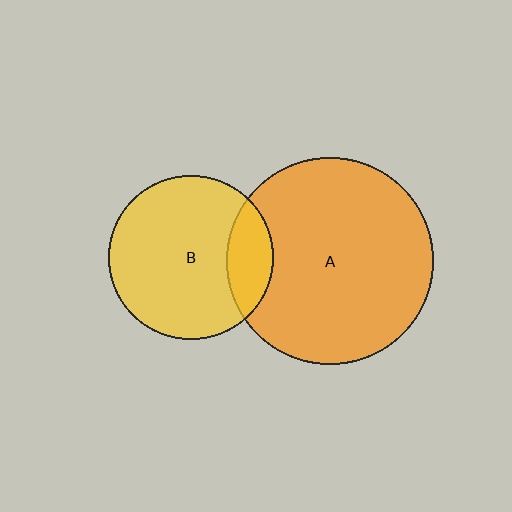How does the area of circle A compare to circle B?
Approximately 1.6 times.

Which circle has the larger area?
Circle A (orange).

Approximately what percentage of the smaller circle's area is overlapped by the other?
Approximately 20%.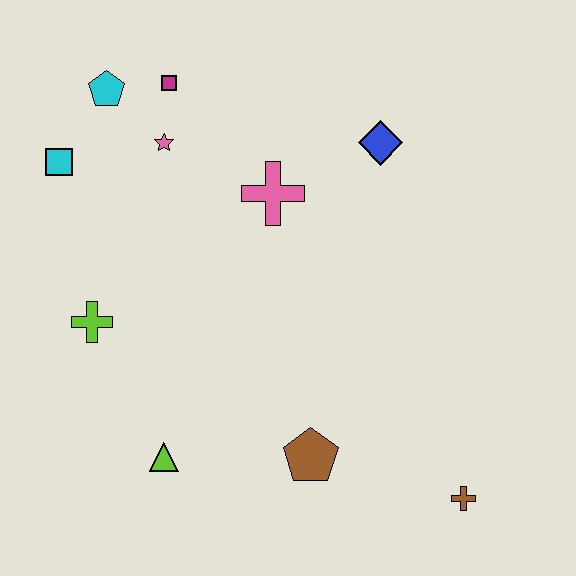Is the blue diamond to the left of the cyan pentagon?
No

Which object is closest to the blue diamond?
The pink cross is closest to the blue diamond.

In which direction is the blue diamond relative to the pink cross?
The blue diamond is to the right of the pink cross.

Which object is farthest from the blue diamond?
The lime triangle is farthest from the blue diamond.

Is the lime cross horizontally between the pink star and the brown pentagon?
No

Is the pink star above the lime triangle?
Yes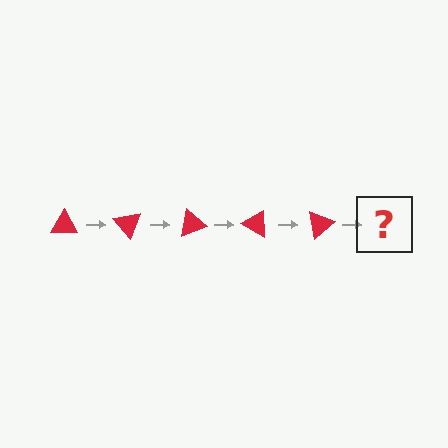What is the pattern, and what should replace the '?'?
The pattern is that the triangle rotates 50 degrees each step. The '?' should be a red triangle rotated 250 degrees.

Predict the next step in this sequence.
The next step is a red triangle rotated 250 degrees.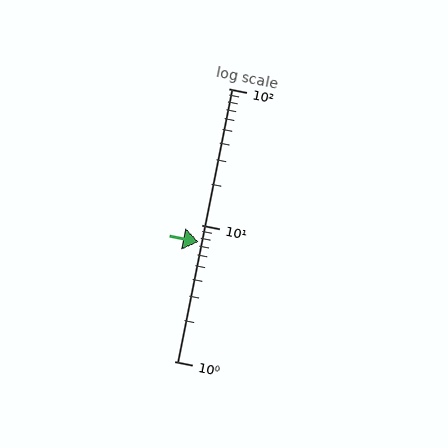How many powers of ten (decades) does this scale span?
The scale spans 2 decades, from 1 to 100.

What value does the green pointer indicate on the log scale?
The pointer indicates approximately 7.5.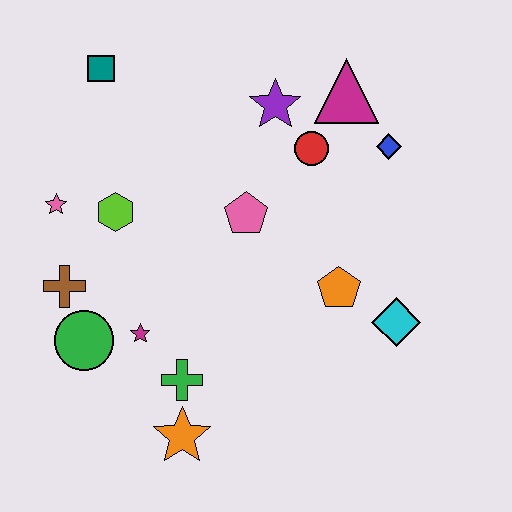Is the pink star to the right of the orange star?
No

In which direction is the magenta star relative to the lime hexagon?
The magenta star is below the lime hexagon.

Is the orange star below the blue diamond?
Yes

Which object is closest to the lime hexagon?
The pink star is closest to the lime hexagon.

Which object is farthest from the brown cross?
The blue diamond is farthest from the brown cross.